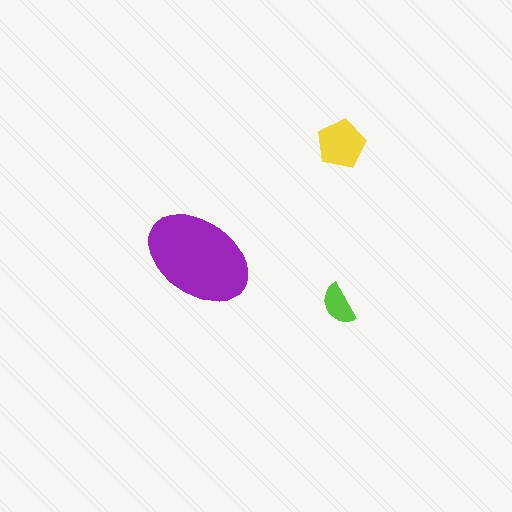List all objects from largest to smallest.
The purple ellipse, the yellow pentagon, the lime semicircle.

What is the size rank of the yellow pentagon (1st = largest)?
2nd.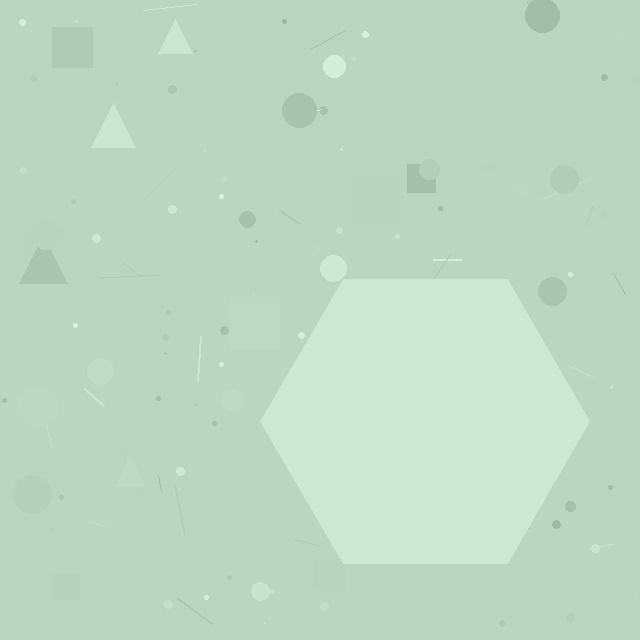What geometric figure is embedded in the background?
A hexagon is embedded in the background.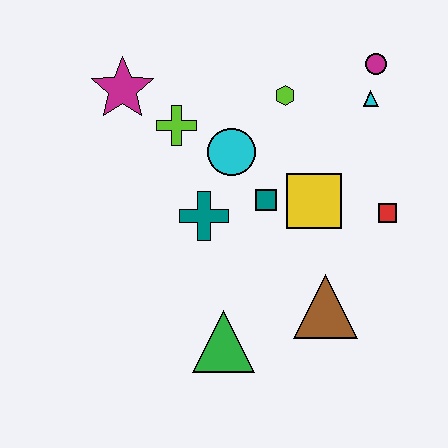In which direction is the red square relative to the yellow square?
The red square is to the right of the yellow square.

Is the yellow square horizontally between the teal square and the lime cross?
No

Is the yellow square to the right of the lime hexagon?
Yes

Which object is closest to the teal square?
The yellow square is closest to the teal square.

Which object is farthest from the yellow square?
The magenta star is farthest from the yellow square.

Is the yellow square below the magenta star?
Yes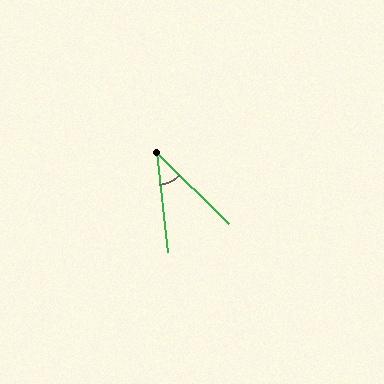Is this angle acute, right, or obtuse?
It is acute.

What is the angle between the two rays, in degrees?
Approximately 39 degrees.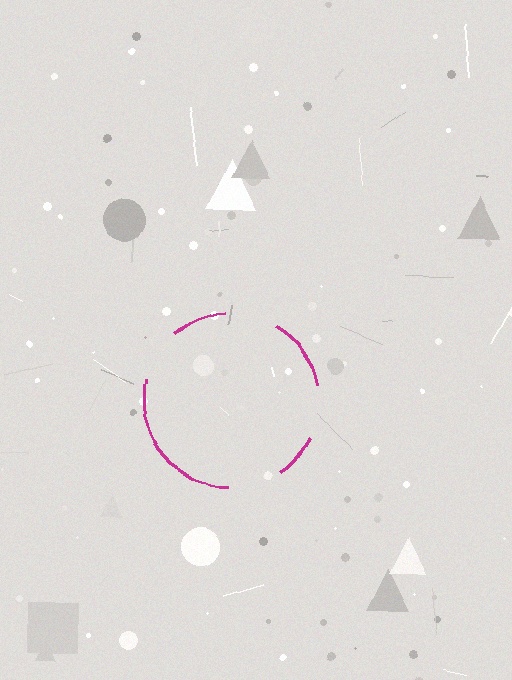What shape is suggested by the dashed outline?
The dashed outline suggests a circle.